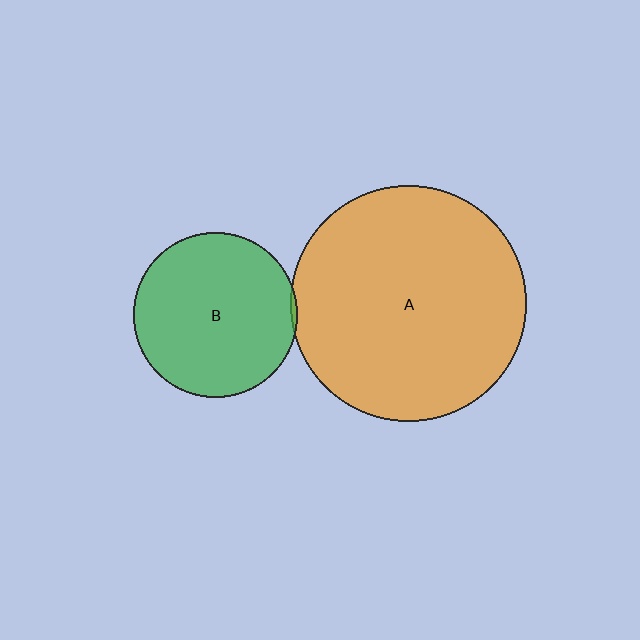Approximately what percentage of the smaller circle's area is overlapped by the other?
Approximately 5%.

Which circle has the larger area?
Circle A (orange).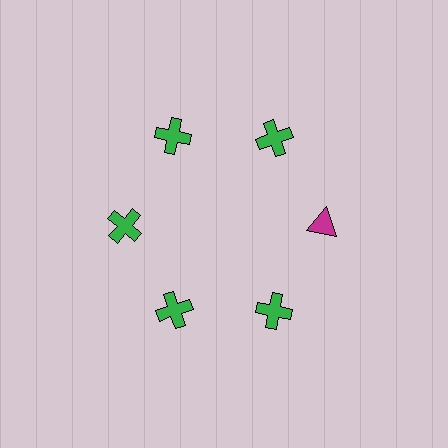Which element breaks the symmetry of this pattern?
The magenta triangle at roughly the 3 o'clock position breaks the symmetry. All other shapes are green crosses.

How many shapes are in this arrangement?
There are 6 shapes arranged in a ring pattern.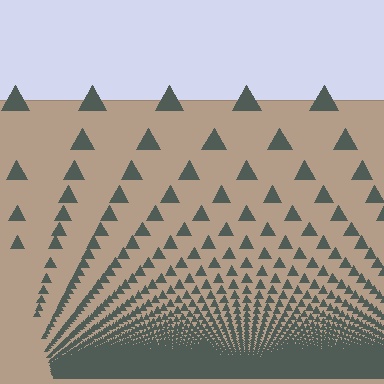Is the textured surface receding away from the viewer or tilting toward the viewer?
The surface appears to tilt toward the viewer. Texture elements get larger and sparser toward the top.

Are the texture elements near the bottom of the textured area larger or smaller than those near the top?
Smaller. The gradient is inverted — elements near the bottom are smaller and denser.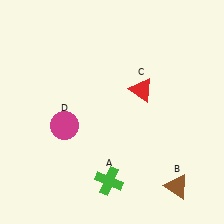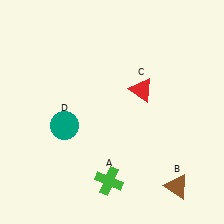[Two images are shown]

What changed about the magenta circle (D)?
In Image 1, D is magenta. In Image 2, it changed to teal.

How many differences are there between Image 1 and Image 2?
There is 1 difference between the two images.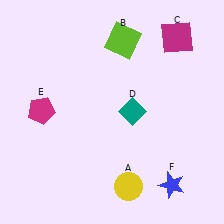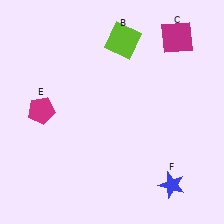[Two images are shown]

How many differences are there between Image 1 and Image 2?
There are 2 differences between the two images.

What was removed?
The yellow circle (A), the teal diamond (D) were removed in Image 2.